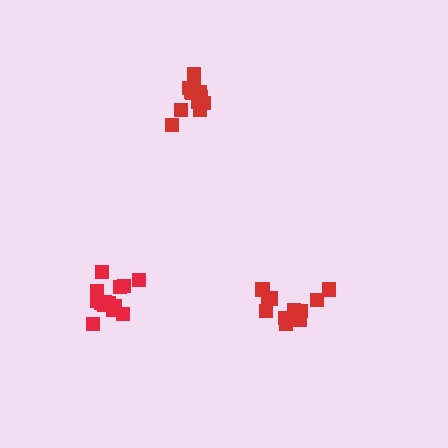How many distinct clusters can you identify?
There are 3 distinct clusters.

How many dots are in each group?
Group 1: 11 dots, Group 2: 12 dots, Group 3: 15 dots (38 total).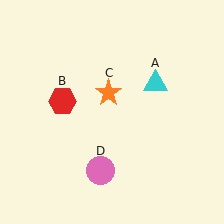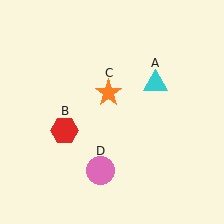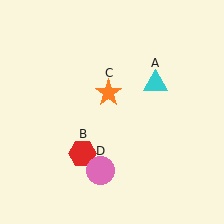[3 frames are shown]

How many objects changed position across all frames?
1 object changed position: red hexagon (object B).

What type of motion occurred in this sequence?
The red hexagon (object B) rotated counterclockwise around the center of the scene.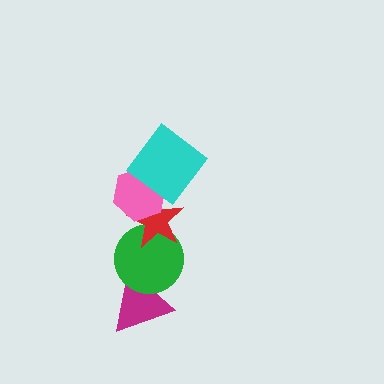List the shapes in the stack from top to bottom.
From top to bottom: the cyan diamond, the pink hexagon, the red star, the green circle, the magenta triangle.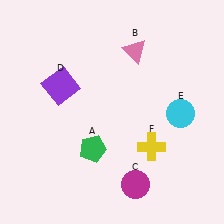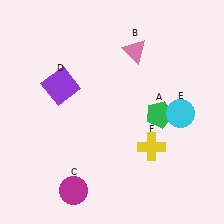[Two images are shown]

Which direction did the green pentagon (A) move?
The green pentagon (A) moved right.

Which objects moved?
The objects that moved are: the green pentagon (A), the magenta circle (C).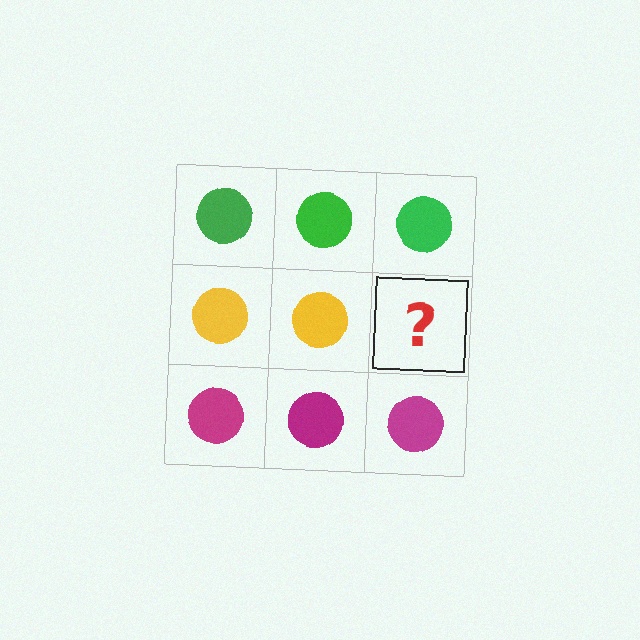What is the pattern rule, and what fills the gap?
The rule is that each row has a consistent color. The gap should be filled with a yellow circle.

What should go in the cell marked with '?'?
The missing cell should contain a yellow circle.